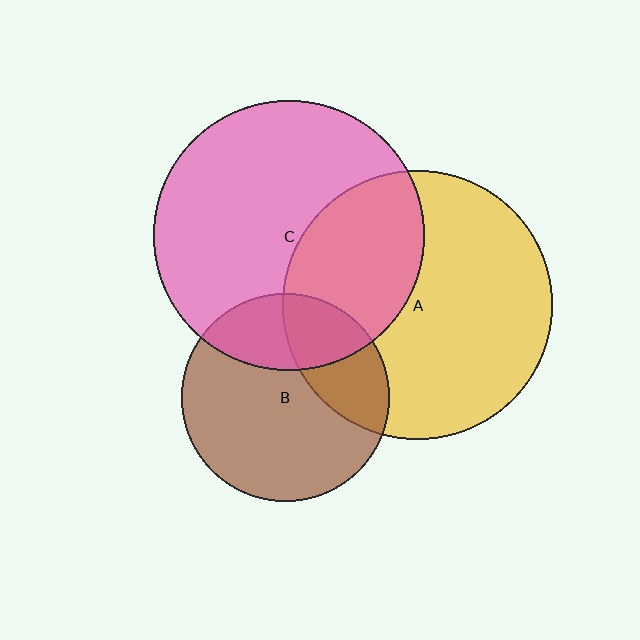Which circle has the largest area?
Circle C (pink).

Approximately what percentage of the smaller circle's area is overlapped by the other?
Approximately 25%.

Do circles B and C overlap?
Yes.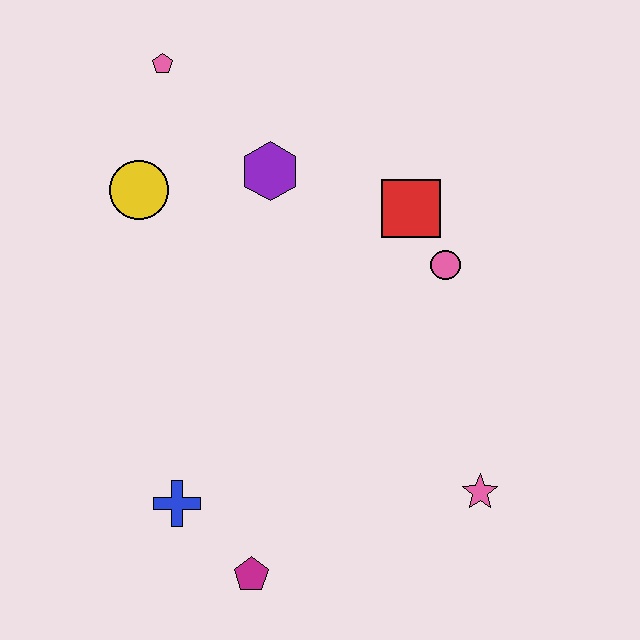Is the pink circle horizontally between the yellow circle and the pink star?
Yes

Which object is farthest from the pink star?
The pink pentagon is farthest from the pink star.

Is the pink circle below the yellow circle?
Yes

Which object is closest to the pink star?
The pink circle is closest to the pink star.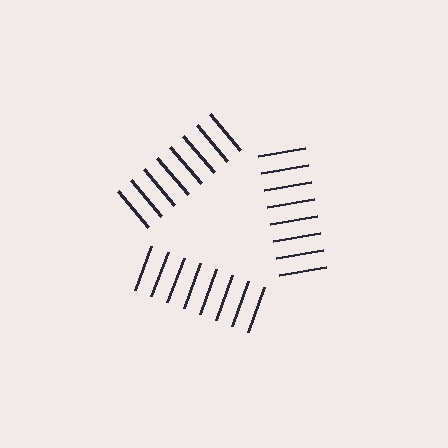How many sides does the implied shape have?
3 sides — the line-ends trace a triangle.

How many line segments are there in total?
24 — 8 along each of the 3 edges.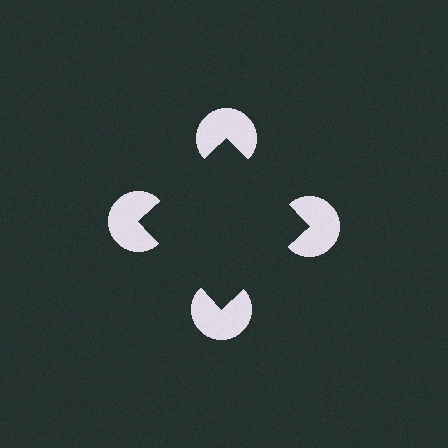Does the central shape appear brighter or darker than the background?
It typically appears slightly darker than the background, even though no actual brightness change is drawn.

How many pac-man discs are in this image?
There are 4 — one at each vertex of the illusory square.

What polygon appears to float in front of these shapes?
An illusory square — its edges are inferred from the aligned wedge cuts in the pac-man discs, not physically drawn.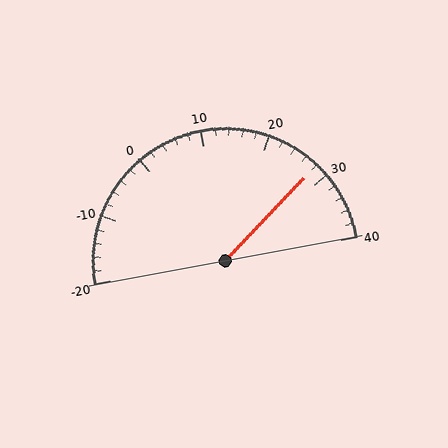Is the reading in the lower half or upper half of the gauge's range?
The reading is in the upper half of the range (-20 to 40).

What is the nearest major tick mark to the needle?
The nearest major tick mark is 30.